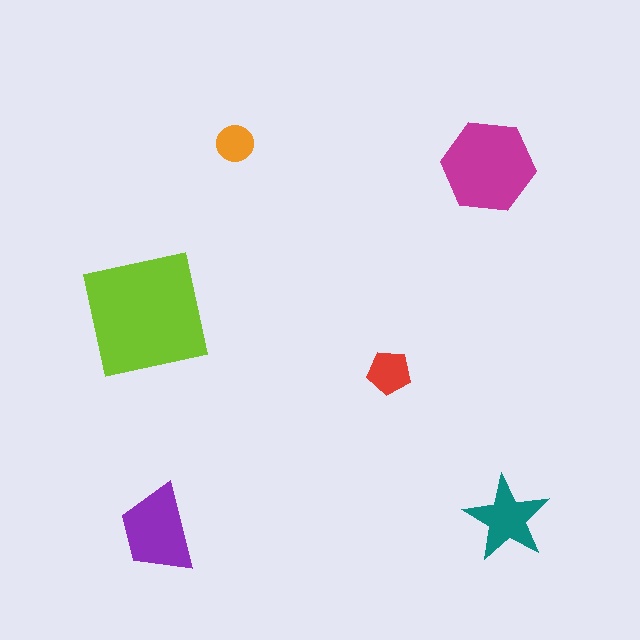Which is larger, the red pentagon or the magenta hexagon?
The magenta hexagon.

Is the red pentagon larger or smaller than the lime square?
Smaller.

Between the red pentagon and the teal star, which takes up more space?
The teal star.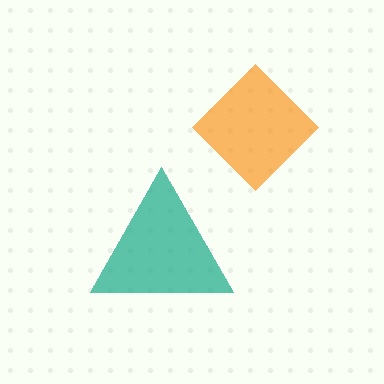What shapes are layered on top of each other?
The layered shapes are: an orange diamond, a teal triangle.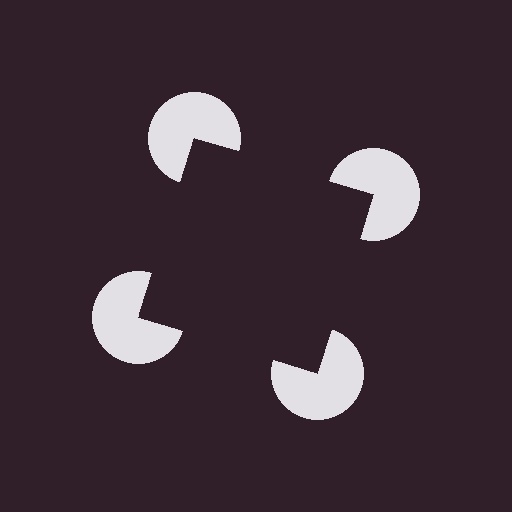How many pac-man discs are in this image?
There are 4 — one at each vertex of the illusory square.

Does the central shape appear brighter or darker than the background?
It typically appears slightly darker than the background, even though no actual brightness change is drawn.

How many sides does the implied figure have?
4 sides.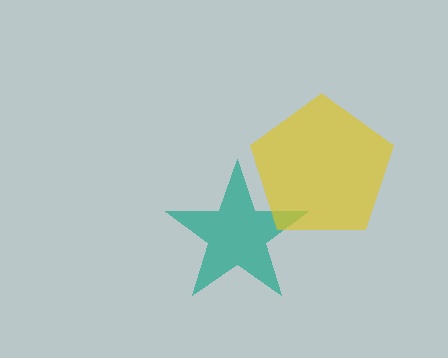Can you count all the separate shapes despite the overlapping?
Yes, there are 2 separate shapes.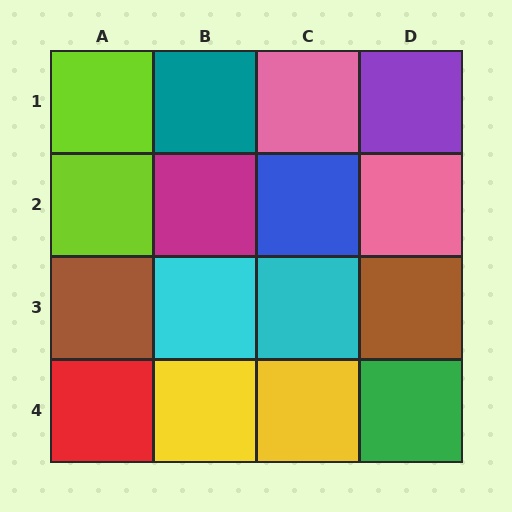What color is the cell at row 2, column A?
Lime.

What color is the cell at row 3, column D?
Brown.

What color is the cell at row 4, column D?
Green.